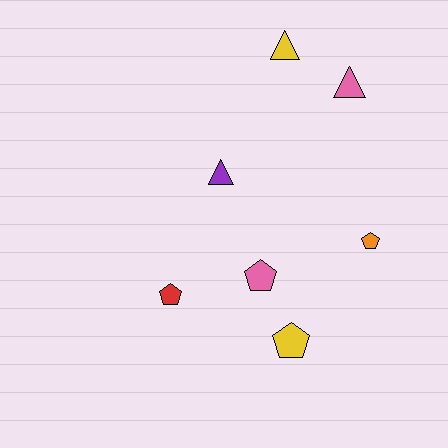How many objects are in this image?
There are 7 objects.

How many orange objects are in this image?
There is 1 orange object.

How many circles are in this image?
There are no circles.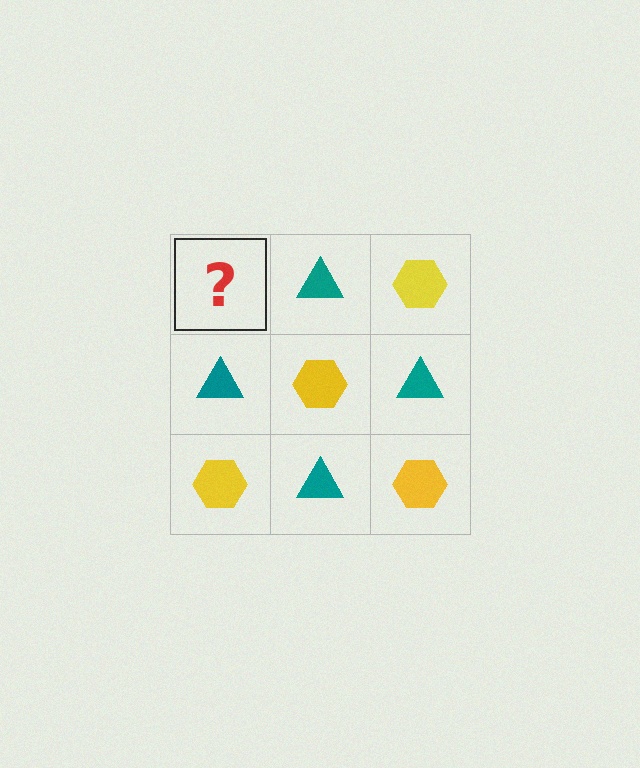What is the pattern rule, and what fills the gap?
The rule is that it alternates yellow hexagon and teal triangle in a checkerboard pattern. The gap should be filled with a yellow hexagon.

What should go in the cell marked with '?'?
The missing cell should contain a yellow hexagon.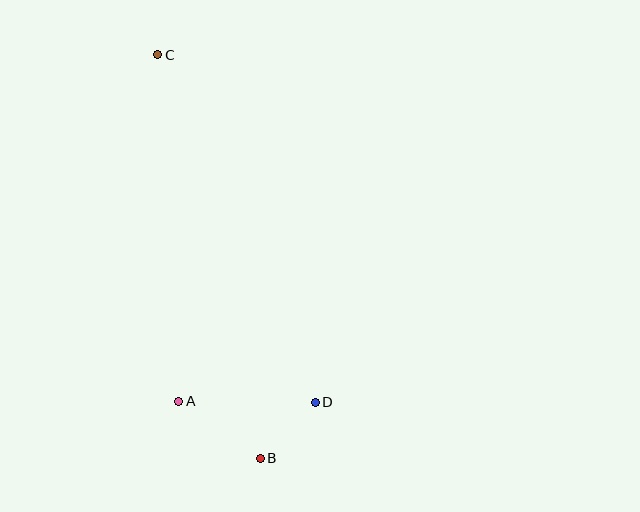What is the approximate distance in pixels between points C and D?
The distance between C and D is approximately 382 pixels.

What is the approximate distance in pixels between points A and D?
The distance between A and D is approximately 137 pixels.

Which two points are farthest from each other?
Points B and C are farthest from each other.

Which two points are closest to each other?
Points B and D are closest to each other.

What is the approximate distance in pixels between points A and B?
The distance between A and B is approximately 99 pixels.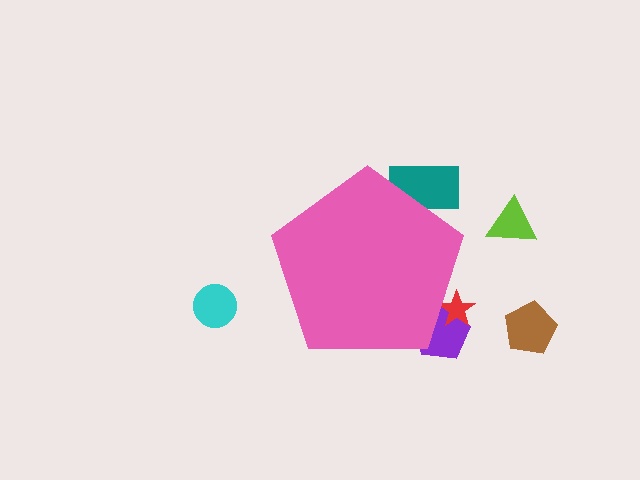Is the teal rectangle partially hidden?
Yes, the teal rectangle is partially hidden behind the pink pentagon.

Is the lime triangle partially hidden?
No, the lime triangle is fully visible.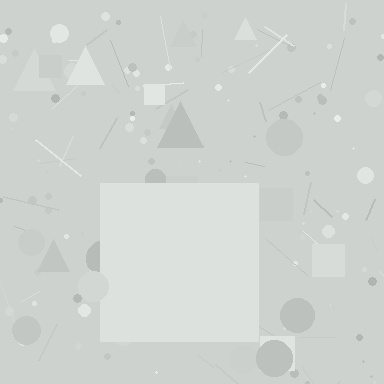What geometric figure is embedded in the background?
A square is embedded in the background.